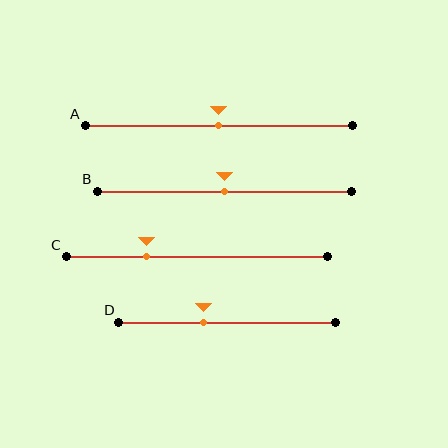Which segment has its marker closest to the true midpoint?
Segment A has its marker closest to the true midpoint.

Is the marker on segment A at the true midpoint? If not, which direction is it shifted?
Yes, the marker on segment A is at the true midpoint.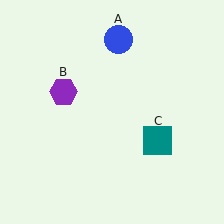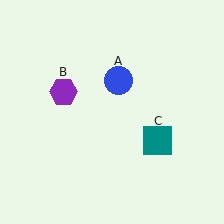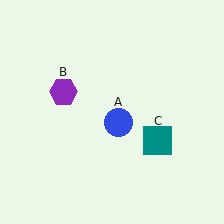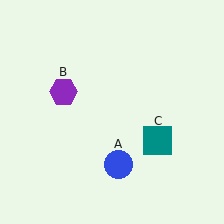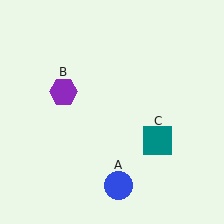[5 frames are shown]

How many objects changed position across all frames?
1 object changed position: blue circle (object A).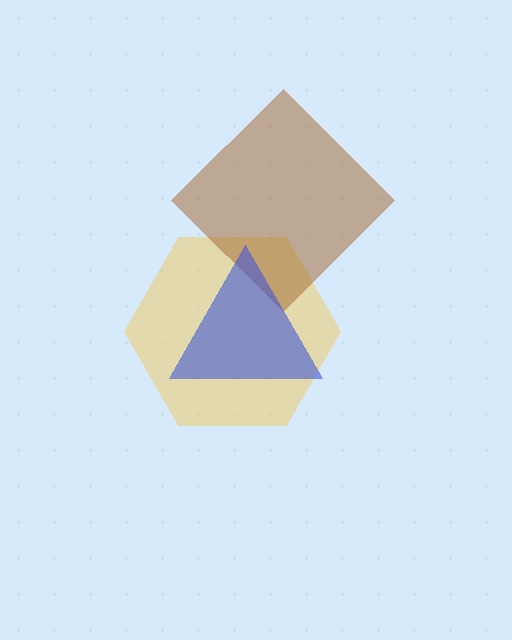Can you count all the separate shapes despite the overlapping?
Yes, there are 3 separate shapes.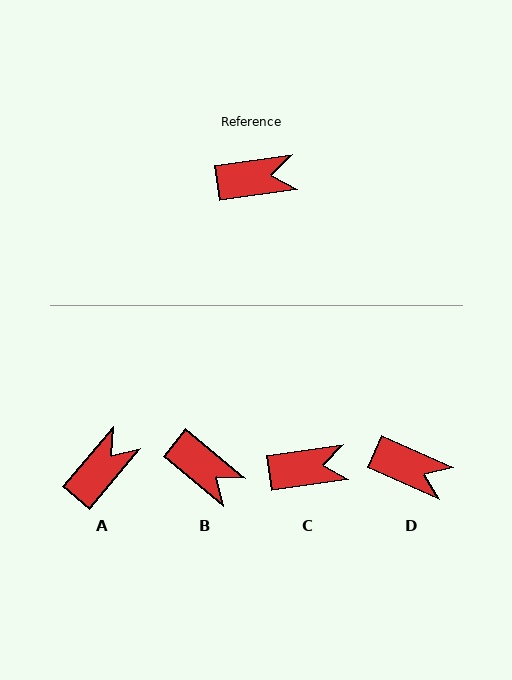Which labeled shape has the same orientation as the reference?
C.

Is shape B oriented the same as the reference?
No, it is off by about 48 degrees.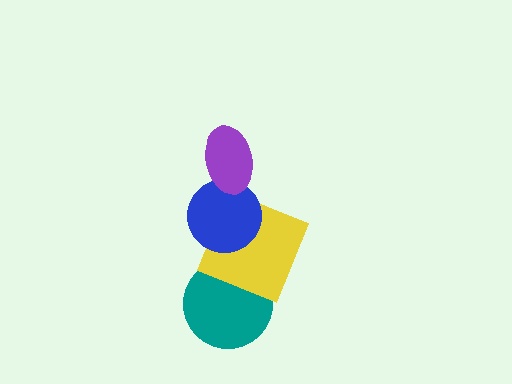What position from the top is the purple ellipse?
The purple ellipse is 1st from the top.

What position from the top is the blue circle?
The blue circle is 2nd from the top.